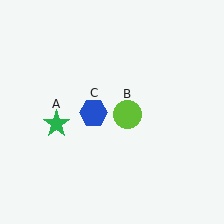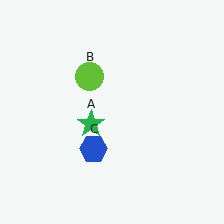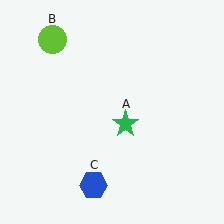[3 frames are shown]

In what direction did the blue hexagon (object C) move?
The blue hexagon (object C) moved down.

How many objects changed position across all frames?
3 objects changed position: green star (object A), lime circle (object B), blue hexagon (object C).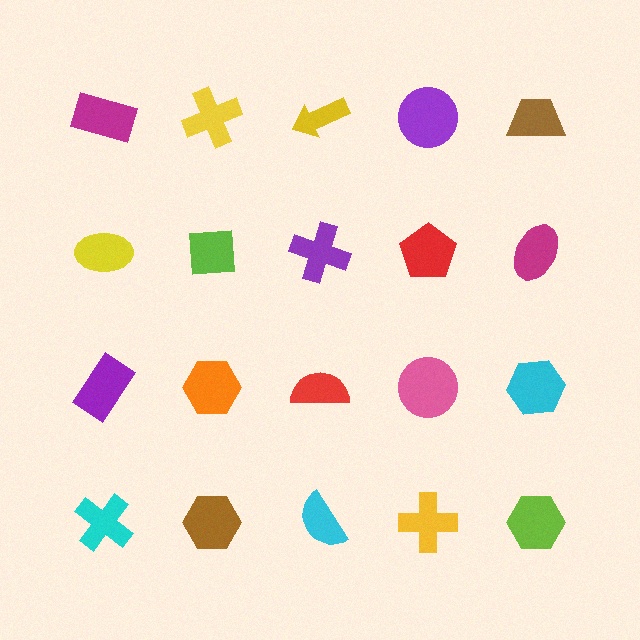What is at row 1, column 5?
A brown trapezoid.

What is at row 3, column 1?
A purple rectangle.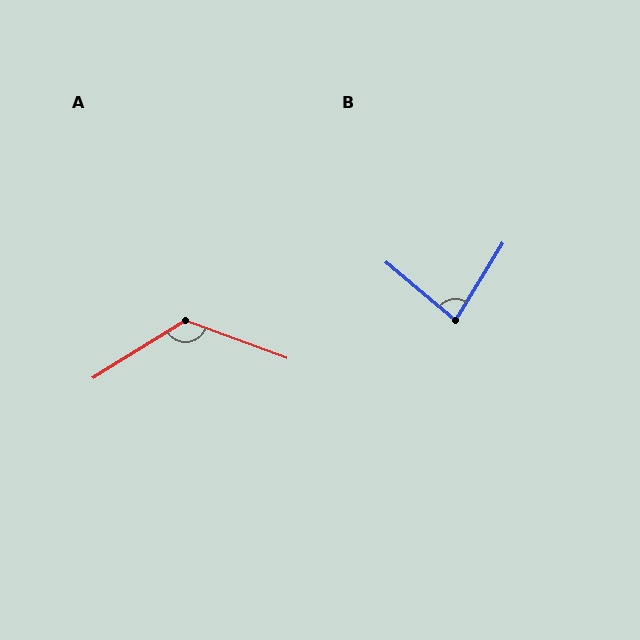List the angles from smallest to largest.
B (81°), A (128°).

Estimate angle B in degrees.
Approximately 81 degrees.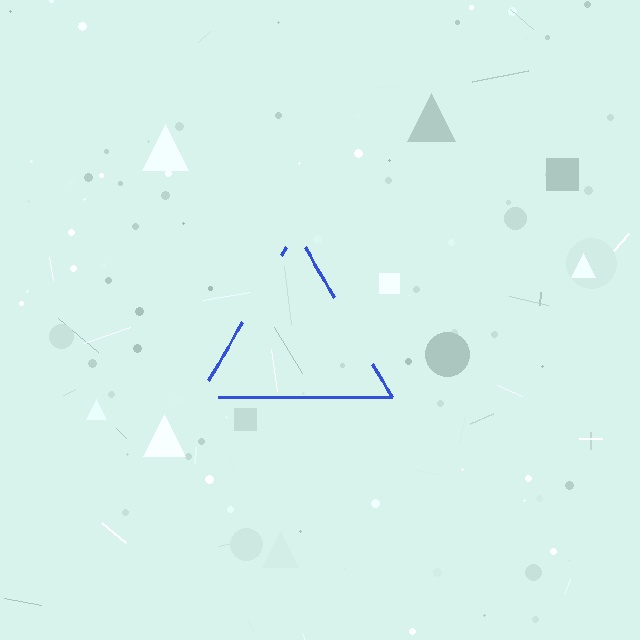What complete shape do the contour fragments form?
The contour fragments form a triangle.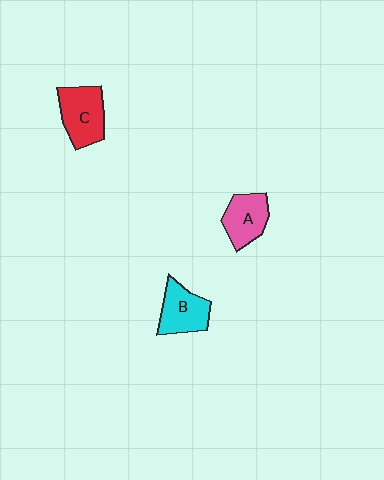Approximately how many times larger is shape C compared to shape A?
Approximately 1.2 times.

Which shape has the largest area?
Shape C (red).